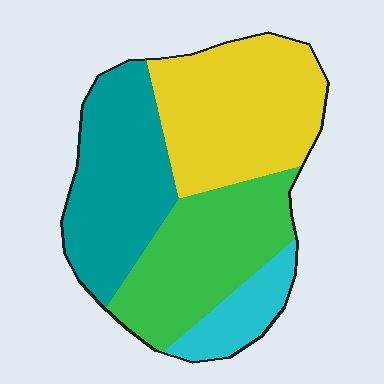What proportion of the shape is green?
Green takes up between a quarter and a half of the shape.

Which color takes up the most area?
Yellow, at roughly 35%.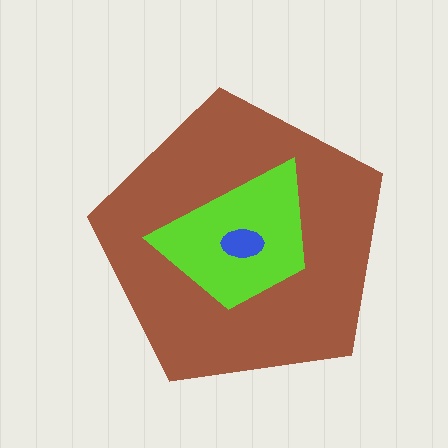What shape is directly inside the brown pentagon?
The lime trapezoid.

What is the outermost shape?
The brown pentagon.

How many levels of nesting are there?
3.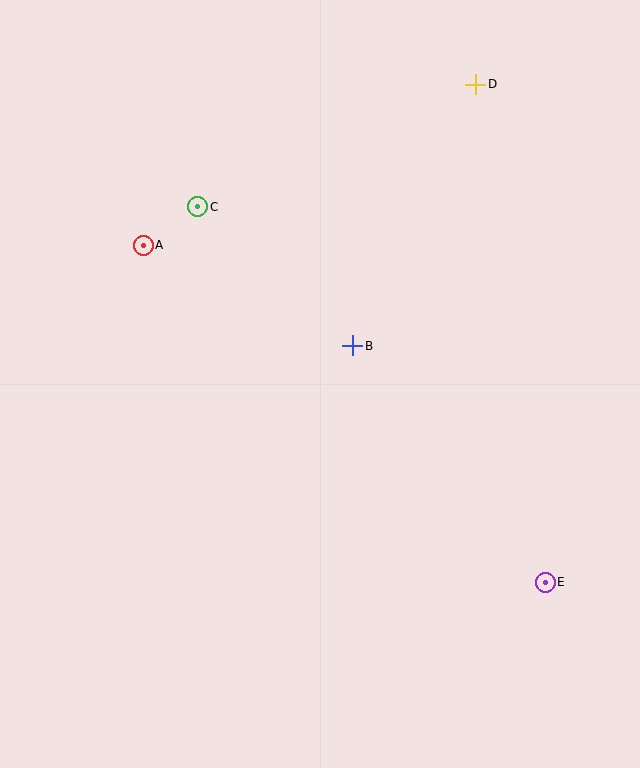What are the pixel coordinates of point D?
Point D is at (476, 84).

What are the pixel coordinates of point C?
Point C is at (198, 207).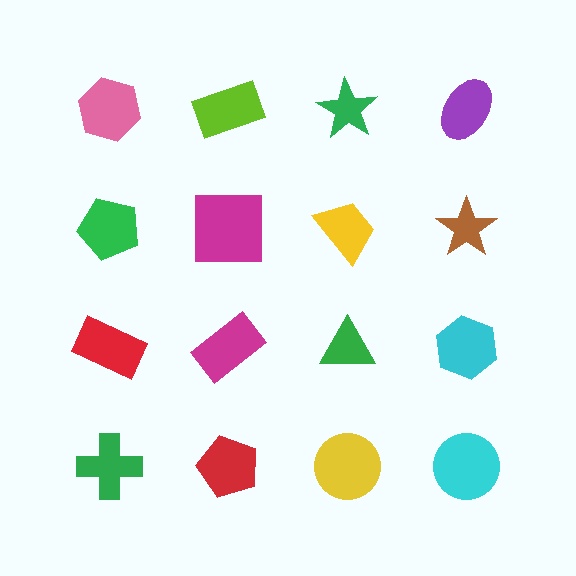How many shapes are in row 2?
4 shapes.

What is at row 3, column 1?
A red rectangle.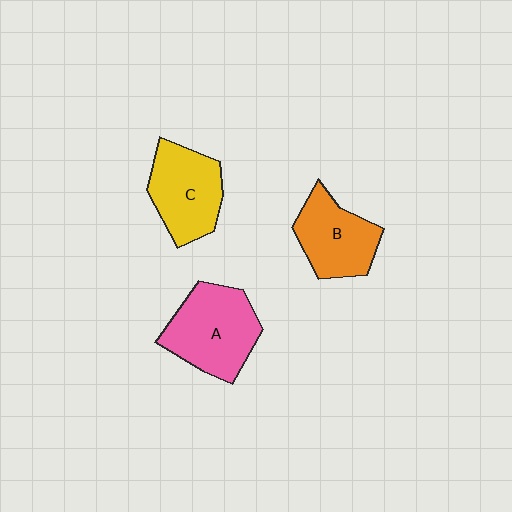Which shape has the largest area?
Shape A (pink).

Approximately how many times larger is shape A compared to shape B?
Approximately 1.3 times.